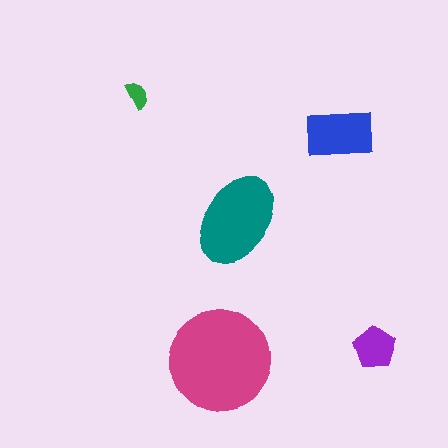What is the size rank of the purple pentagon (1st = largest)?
4th.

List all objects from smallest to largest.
The green semicircle, the purple pentagon, the blue rectangle, the teal ellipse, the magenta circle.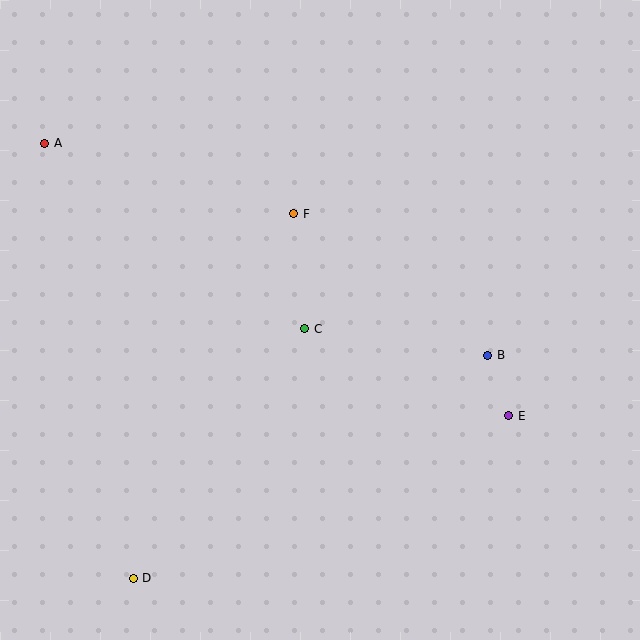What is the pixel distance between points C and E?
The distance between C and E is 222 pixels.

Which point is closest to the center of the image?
Point C at (305, 329) is closest to the center.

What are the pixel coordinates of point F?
Point F is at (294, 214).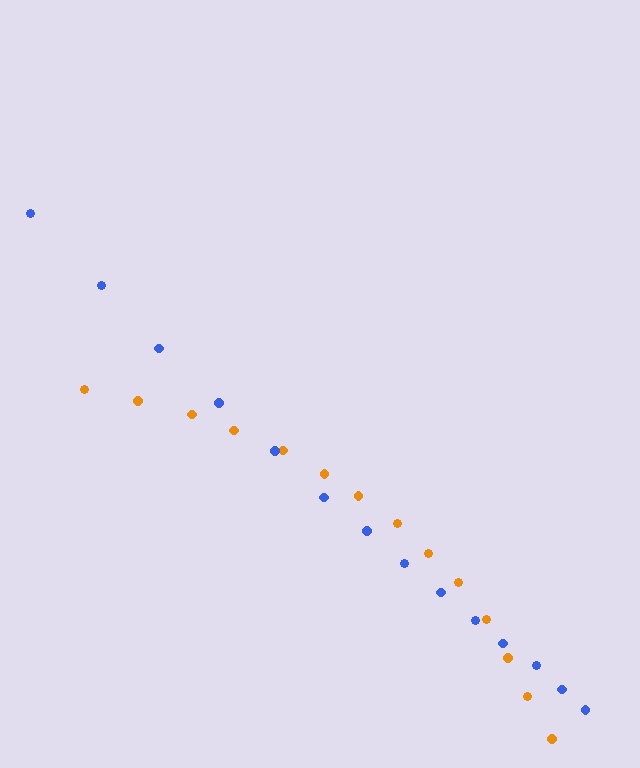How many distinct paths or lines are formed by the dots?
There are 2 distinct paths.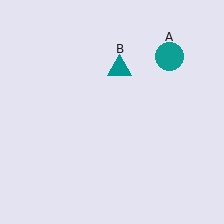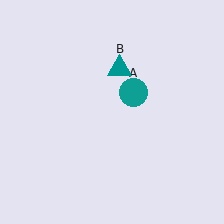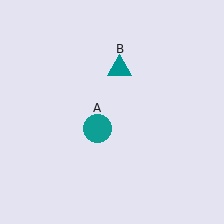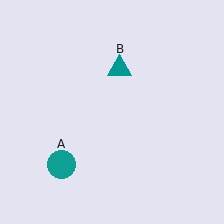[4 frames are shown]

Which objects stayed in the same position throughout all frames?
Teal triangle (object B) remained stationary.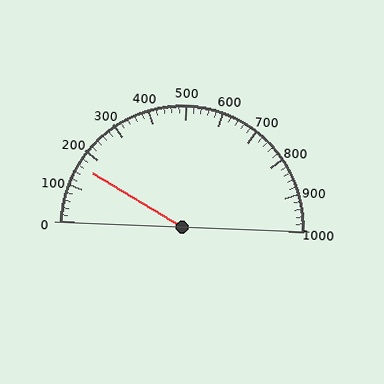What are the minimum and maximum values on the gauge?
The gauge ranges from 0 to 1000.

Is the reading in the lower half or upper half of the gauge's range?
The reading is in the lower half of the range (0 to 1000).